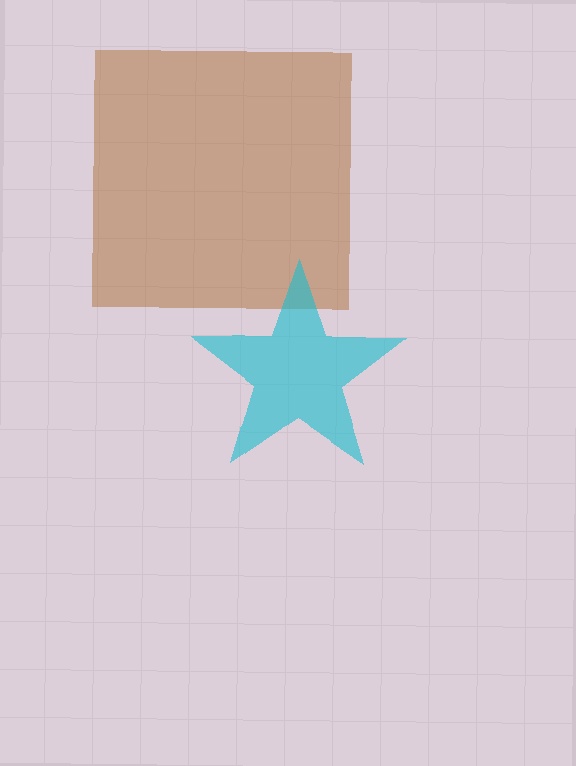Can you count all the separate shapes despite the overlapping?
Yes, there are 2 separate shapes.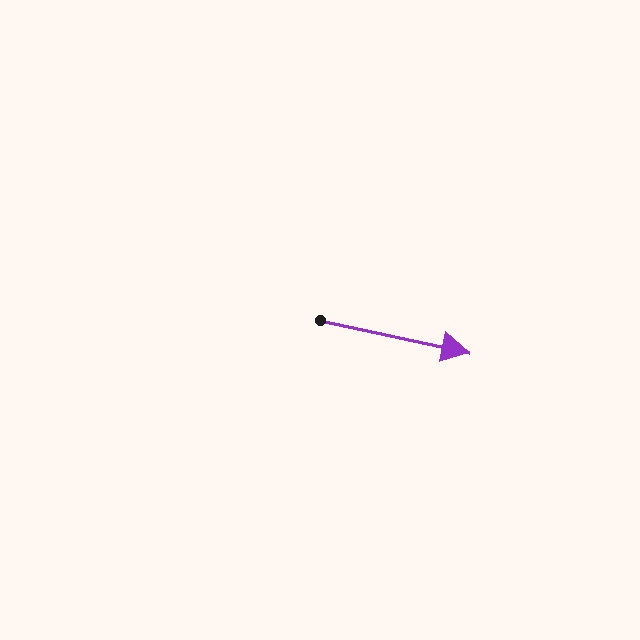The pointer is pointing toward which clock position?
Roughly 3 o'clock.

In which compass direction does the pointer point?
East.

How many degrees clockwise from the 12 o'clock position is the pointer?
Approximately 102 degrees.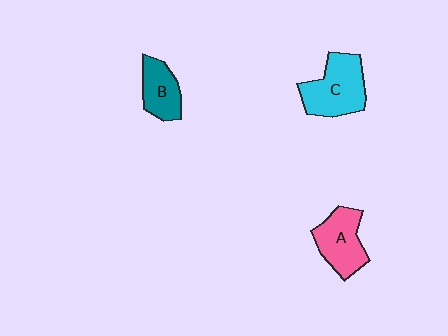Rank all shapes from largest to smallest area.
From largest to smallest: C (cyan), A (pink), B (teal).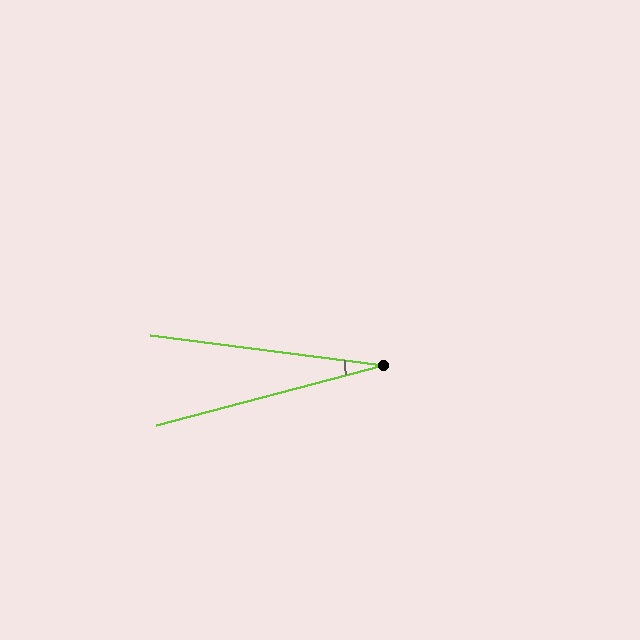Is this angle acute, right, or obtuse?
It is acute.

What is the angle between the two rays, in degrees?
Approximately 22 degrees.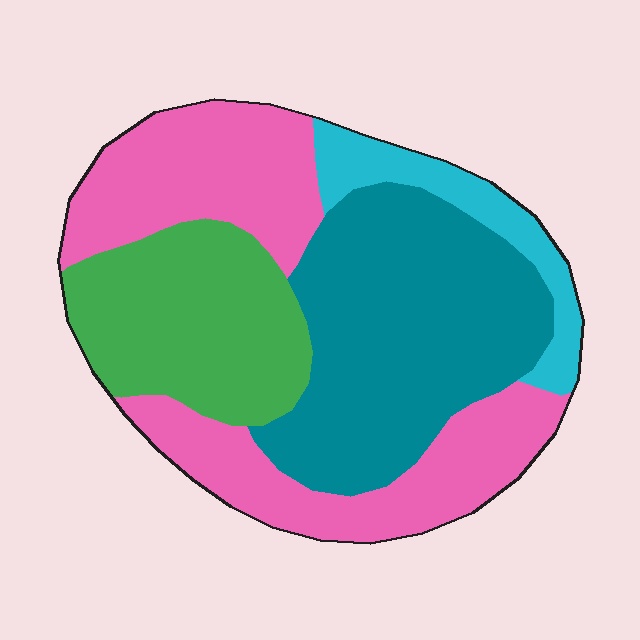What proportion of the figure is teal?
Teal covers roughly 35% of the figure.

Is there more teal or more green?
Teal.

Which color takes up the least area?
Cyan, at roughly 10%.